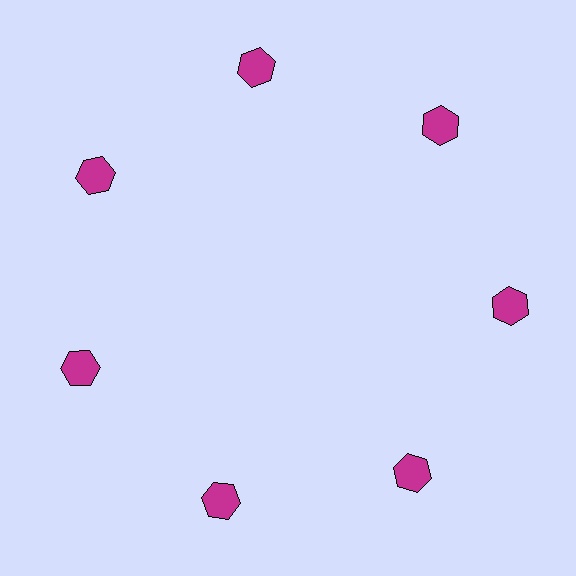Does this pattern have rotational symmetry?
Yes, this pattern has 7-fold rotational symmetry. It looks the same after rotating 51 degrees around the center.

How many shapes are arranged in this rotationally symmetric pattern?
There are 7 shapes, arranged in 7 groups of 1.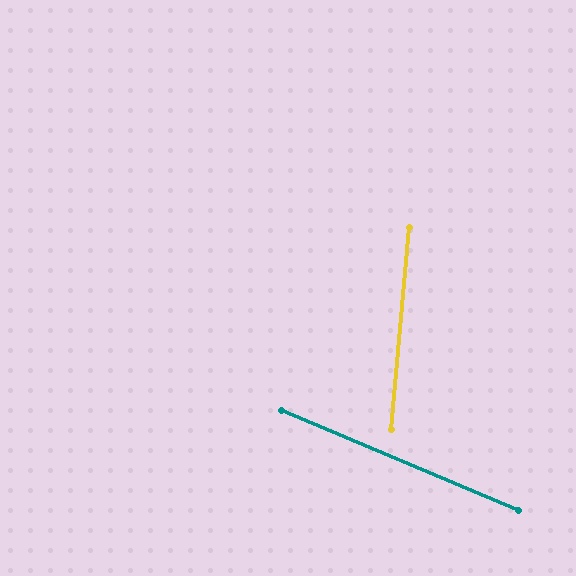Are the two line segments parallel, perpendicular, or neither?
Neither parallel nor perpendicular — they differ by about 72°.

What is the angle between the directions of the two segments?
Approximately 72 degrees.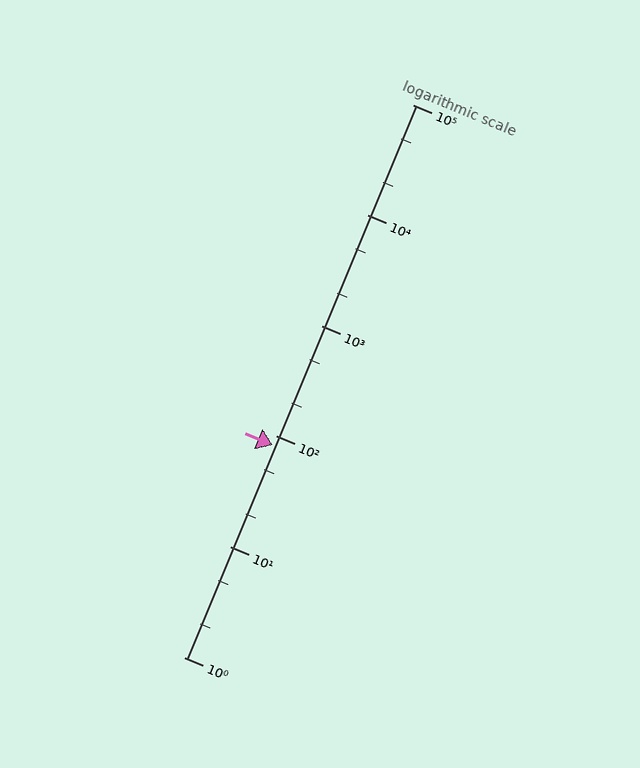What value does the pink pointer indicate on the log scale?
The pointer indicates approximately 83.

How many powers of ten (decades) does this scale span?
The scale spans 5 decades, from 1 to 100000.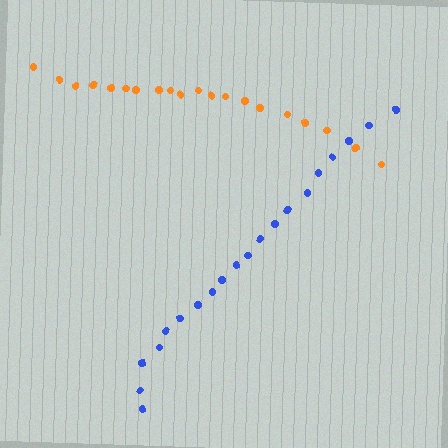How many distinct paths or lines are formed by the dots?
There are 2 distinct paths.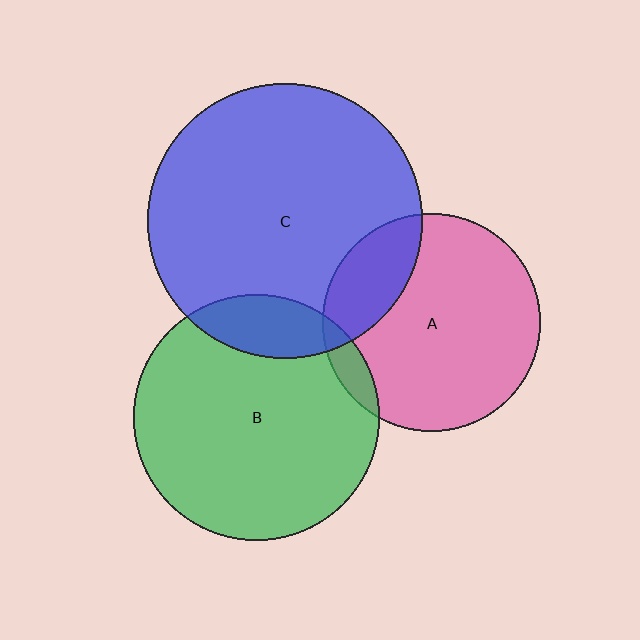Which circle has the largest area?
Circle C (blue).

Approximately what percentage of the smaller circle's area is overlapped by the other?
Approximately 5%.